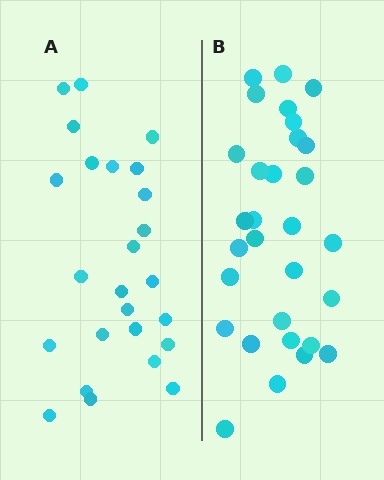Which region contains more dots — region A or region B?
Region B (the right region) has more dots.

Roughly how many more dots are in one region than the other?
Region B has about 5 more dots than region A.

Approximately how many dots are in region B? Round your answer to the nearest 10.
About 30 dots.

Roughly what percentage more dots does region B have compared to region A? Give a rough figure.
About 20% more.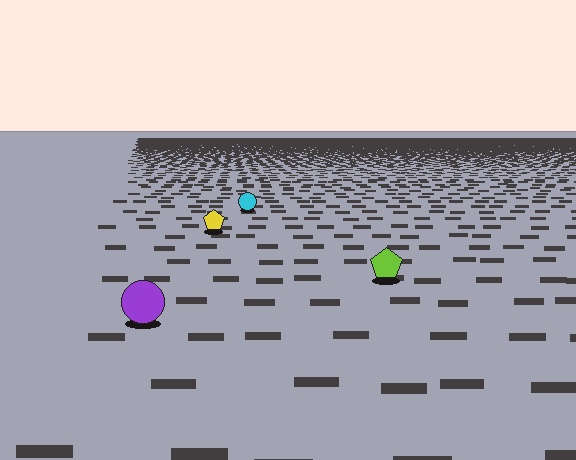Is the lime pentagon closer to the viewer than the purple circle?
No. The purple circle is closer — you can tell from the texture gradient: the ground texture is coarser near it.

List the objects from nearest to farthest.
From nearest to farthest: the purple circle, the lime pentagon, the yellow pentagon, the cyan circle.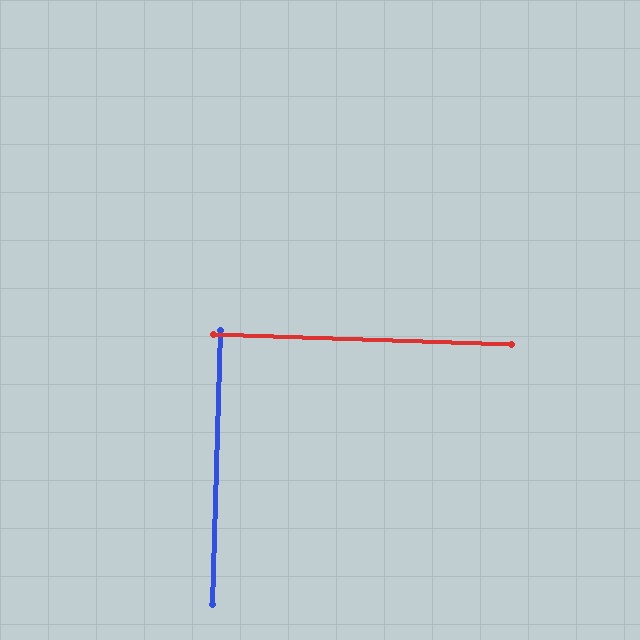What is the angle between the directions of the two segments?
Approximately 90 degrees.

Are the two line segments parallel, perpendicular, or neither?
Perpendicular — they meet at approximately 90°.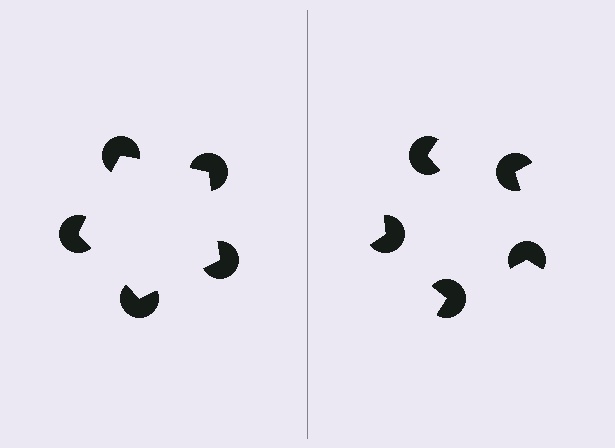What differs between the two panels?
The pac-man discs are positioned identically on both sides; only the wedge orientations differ. On the left they align to a pentagon; on the right they are misaligned.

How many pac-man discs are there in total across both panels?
10 — 5 on each side.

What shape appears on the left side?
An illusory pentagon.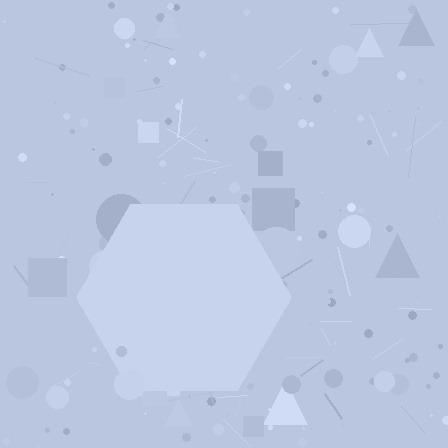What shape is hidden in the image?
A hexagon is hidden in the image.